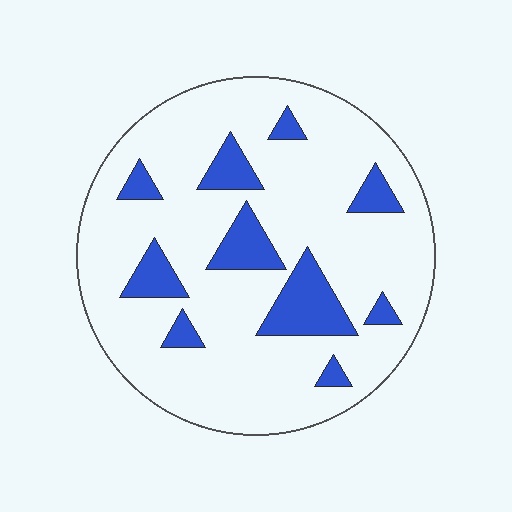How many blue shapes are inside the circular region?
10.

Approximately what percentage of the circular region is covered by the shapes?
Approximately 15%.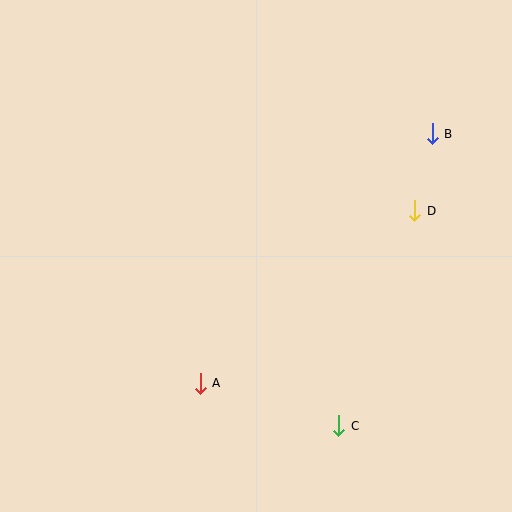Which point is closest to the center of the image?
Point A at (200, 383) is closest to the center.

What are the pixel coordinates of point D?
Point D is at (415, 211).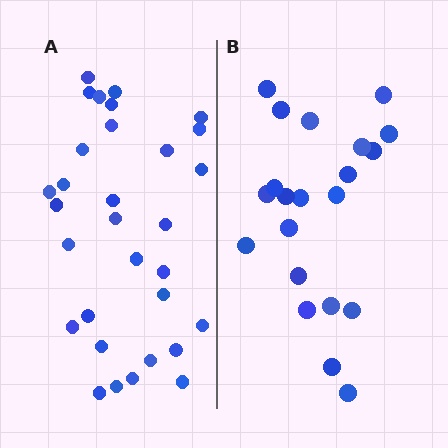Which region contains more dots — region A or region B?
Region A (the left region) has more dots.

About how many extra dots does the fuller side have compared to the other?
Region A has roughly 10 or so more dots than region B.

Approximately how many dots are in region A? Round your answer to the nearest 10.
About 30 dots. (The exact count is 31, which rounds to 30.)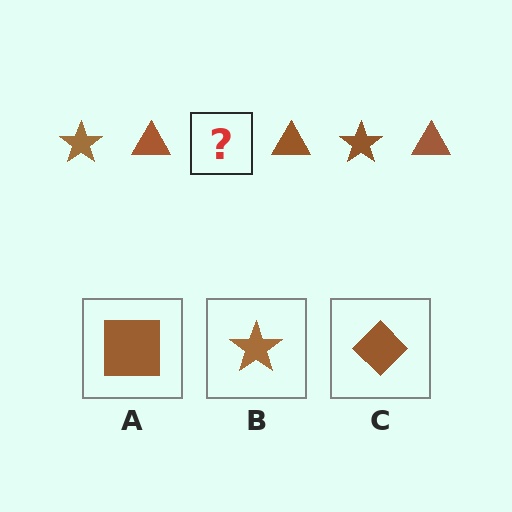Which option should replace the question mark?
Option B.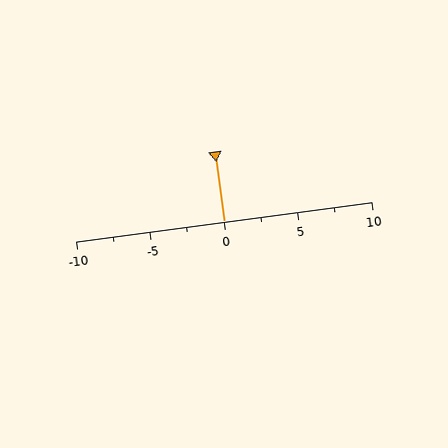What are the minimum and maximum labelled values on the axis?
The axis runs from -10 to 10.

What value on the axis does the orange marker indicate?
The marker indicates approximately 0.